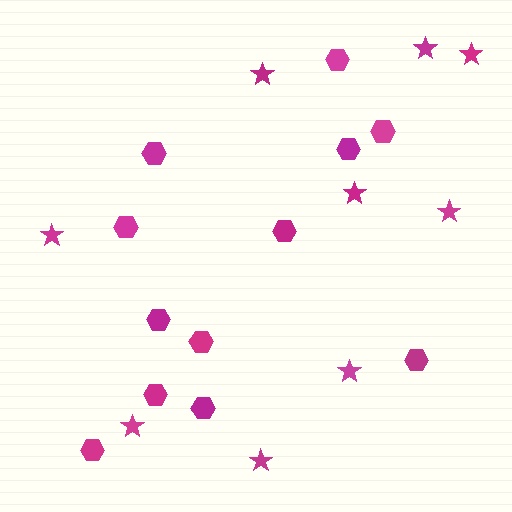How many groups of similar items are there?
There are 2 groups: one group of hexagons (12) and one group of stars (9).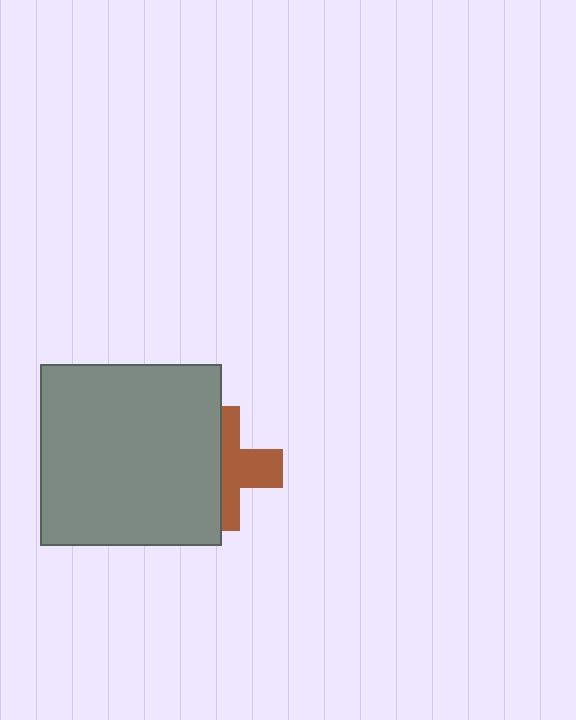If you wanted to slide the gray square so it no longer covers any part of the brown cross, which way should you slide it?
Slide it left — that is the most direct way to separate the two shapes.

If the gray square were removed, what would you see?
You would see the complete brown cross.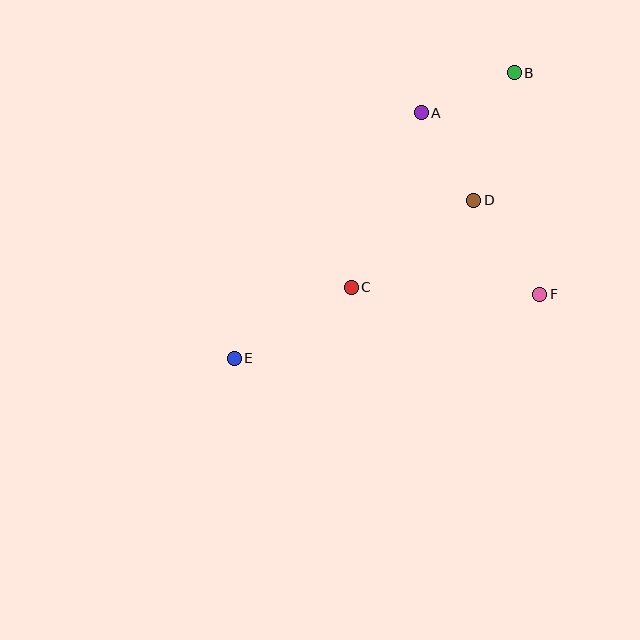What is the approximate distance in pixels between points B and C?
The distance between B and C is approximately 269 pixels.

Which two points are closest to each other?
Points A and B are closest to each other.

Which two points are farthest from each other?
Points B and E are farthest from each other.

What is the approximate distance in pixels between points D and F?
The distance between D and F is approximately 115 pixels.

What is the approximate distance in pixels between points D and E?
The distance between D and E is approximately 287 pixels.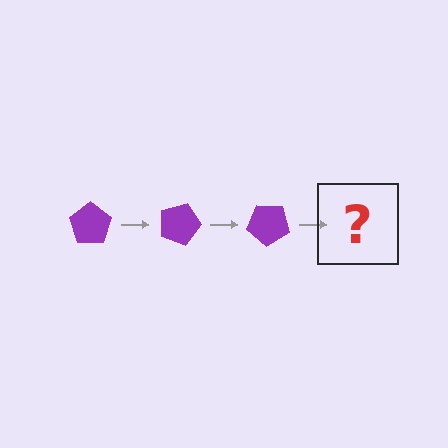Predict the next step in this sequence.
The next step is a purple pentagon rotated 60 degrees.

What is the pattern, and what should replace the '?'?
The pattern is that the pentagon rotates 20 degrees each step. The '?' should be a purple pentagon rotated 60 degrees.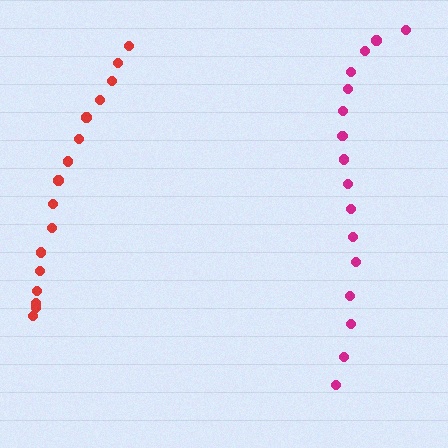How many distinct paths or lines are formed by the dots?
There are 2 distinct paths.